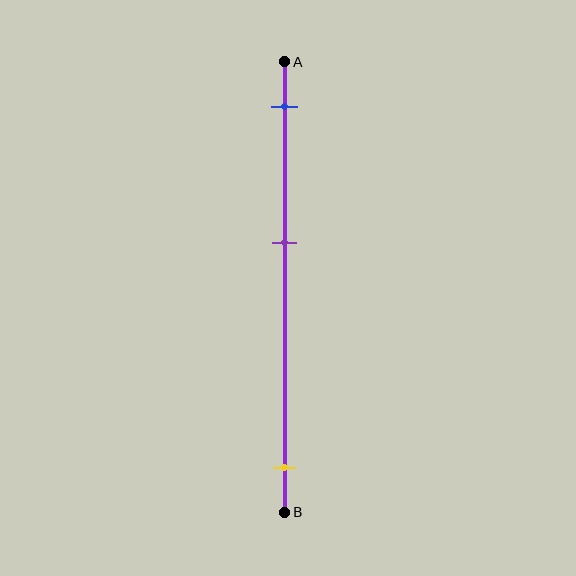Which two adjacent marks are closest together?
The blue and purple marks are the closest adjacent pair.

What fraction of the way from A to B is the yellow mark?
The yellow mark is approximately 90% (0.9) of the way from A to B.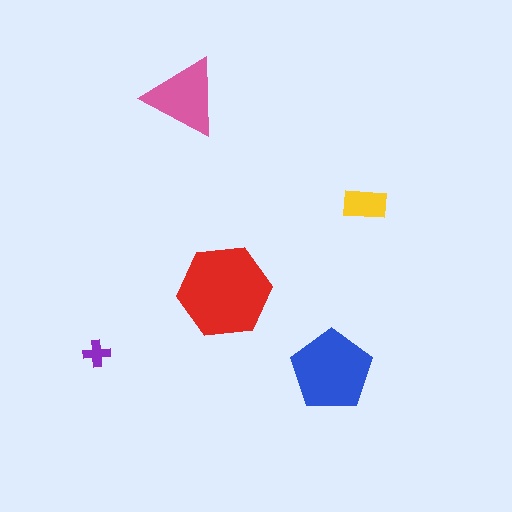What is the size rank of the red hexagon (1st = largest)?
1st.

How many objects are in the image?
There are 5 objects in the image.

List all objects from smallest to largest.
The purple cross, the yellow rectangle, the pink triangle, the blue pentagon, the red hexagon.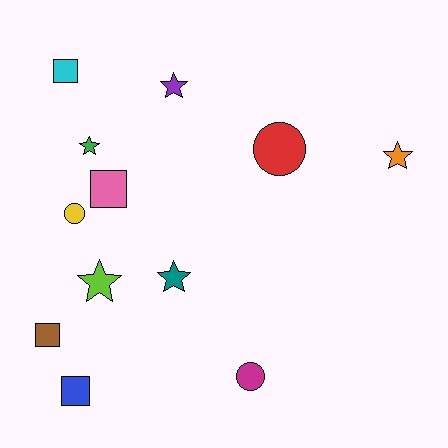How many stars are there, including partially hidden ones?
There are 5 stars.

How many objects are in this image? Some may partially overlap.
There are 12 objects.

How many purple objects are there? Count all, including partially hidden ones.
There is 1 purple object.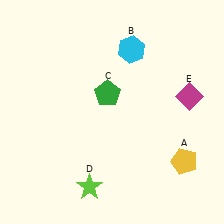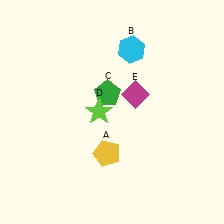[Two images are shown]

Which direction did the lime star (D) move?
The lime star (D) moved up.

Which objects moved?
The objects that moved are: the yellow pentagon (A), the lime star (D), the magenta diamond (E).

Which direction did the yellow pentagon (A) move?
The yellow pentagon (A) moved left.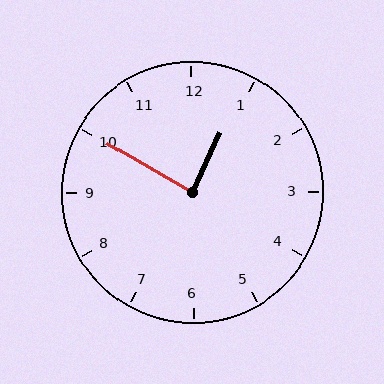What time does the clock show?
12:50.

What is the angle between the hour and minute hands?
Approximately 85 degrees.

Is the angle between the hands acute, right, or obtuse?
It is right.